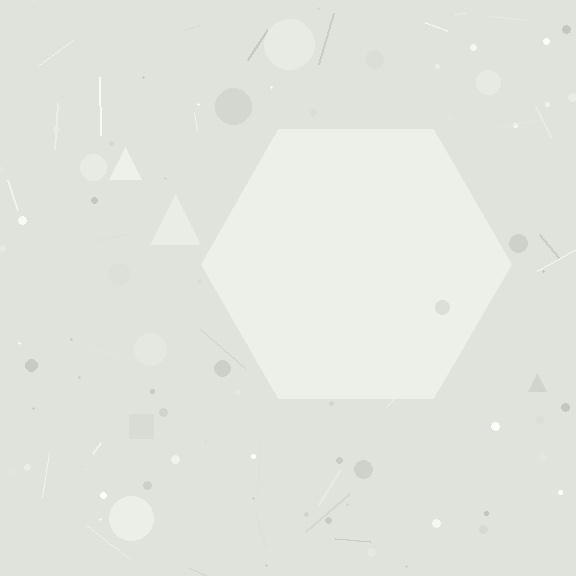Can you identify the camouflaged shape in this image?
The camouflaged shape is a hexagon.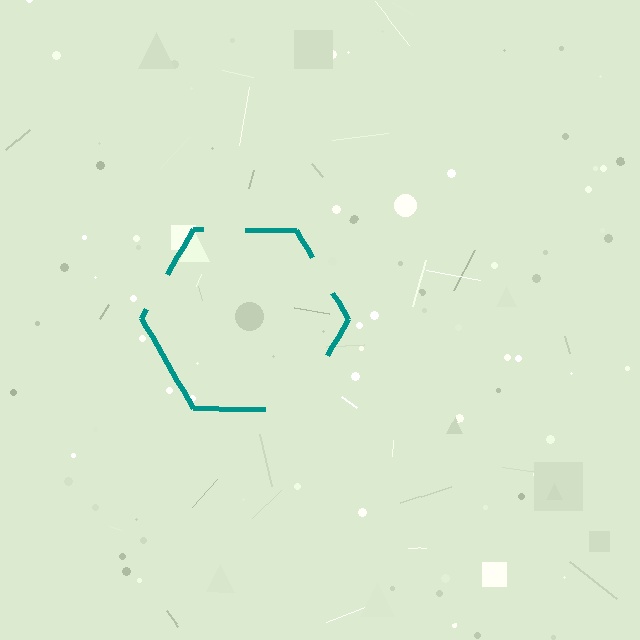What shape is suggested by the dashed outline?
The dashed outline suggests a hexagon.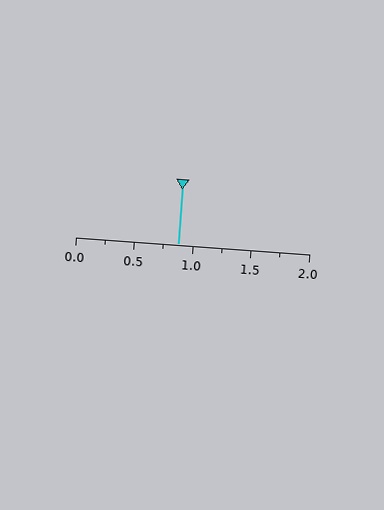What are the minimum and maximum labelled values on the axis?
The axis runs from 0.0 to 2.0.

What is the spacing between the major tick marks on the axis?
The major ticks are spaced 0.5 apart.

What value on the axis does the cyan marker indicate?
The marker indicates approximately 0.88.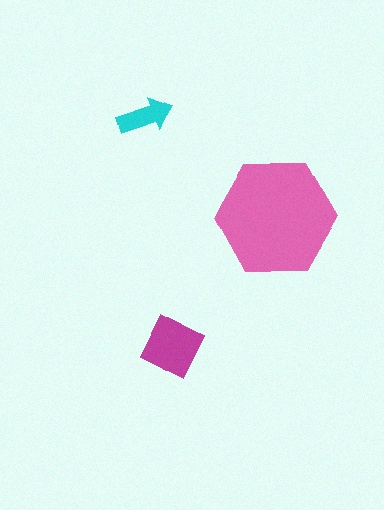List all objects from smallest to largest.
The cyan arrow, the magenta diamond, the pink hexagon.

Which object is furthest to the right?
The pink hexagon is rightmost.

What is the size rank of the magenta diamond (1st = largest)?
2nd.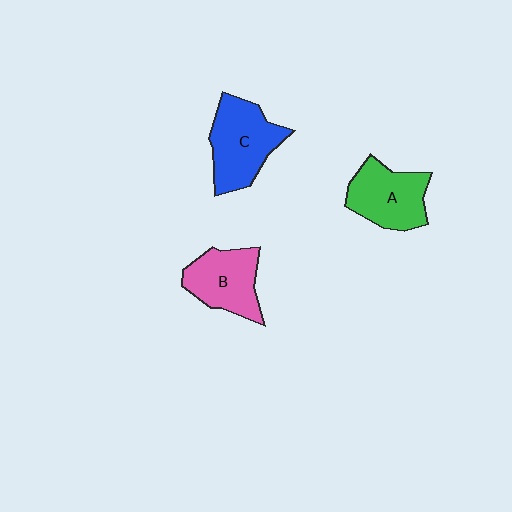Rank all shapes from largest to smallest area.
From largest to smallest: C (blue), A (green), B (pink).